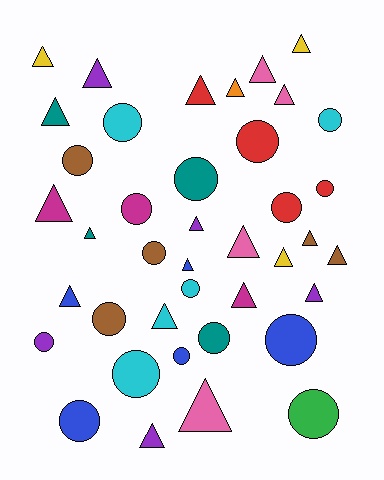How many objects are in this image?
There are 40 objects.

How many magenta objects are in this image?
There are 3 magenta objects.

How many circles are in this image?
There are 18 circles.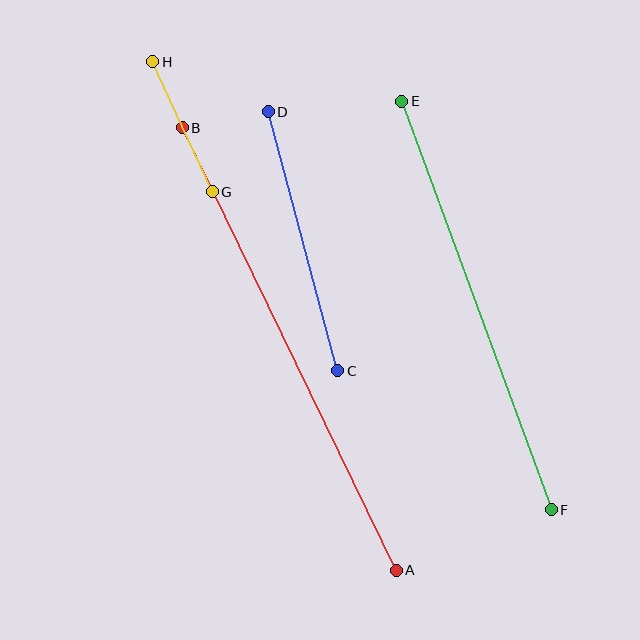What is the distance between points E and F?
The distance is approximately 435 pixels.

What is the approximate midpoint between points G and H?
The midpoint is at approximately (183, 127) pixels.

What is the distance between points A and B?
The distance is approximately 491 pixels.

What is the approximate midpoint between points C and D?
The midpoint is at approximately (303, 241) pixels.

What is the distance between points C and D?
The distance is approximately 268 pixels.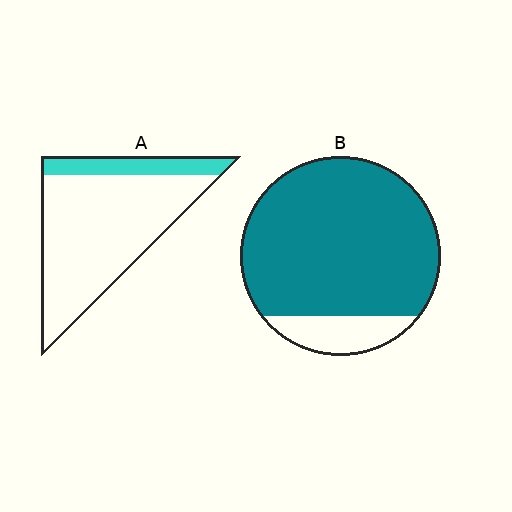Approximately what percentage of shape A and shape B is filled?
A is approximately 20% and B is approximately 85%.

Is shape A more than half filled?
No.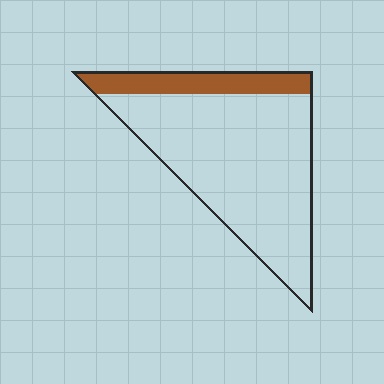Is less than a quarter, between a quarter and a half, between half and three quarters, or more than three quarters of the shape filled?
Less than a quarter.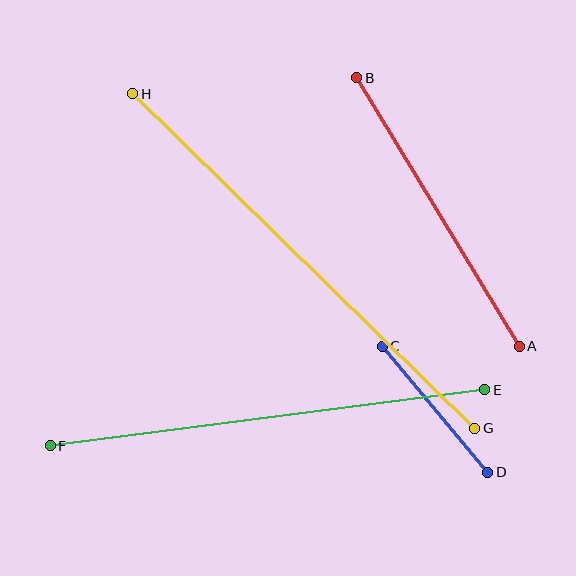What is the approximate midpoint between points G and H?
The midpoint is at approximately (304, 261) pixels.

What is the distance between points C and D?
The distance is approximately 165 pixels.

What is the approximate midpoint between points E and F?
The midpoint is at approximately (267, 418) pixels.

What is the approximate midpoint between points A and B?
The midpoint is at approximately (438, 212) pixels.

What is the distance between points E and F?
The distance is approximately 438 pixels.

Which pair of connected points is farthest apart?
Points G and H are farthest apart.